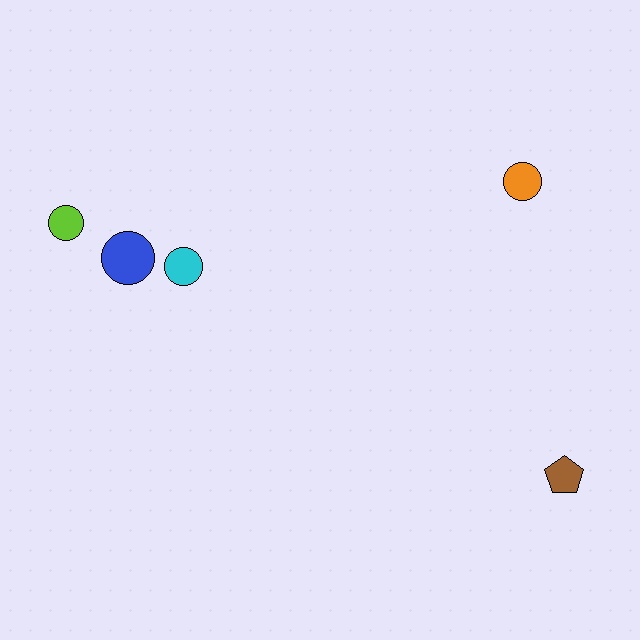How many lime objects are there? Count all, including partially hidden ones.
There is 1 lime object.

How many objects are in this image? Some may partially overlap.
There are 5 objects.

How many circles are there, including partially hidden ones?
There are 4 circles.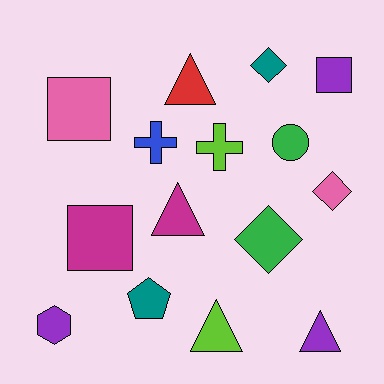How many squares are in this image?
There are 3 squares.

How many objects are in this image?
There are 15 objects.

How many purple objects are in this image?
There are 3 purple objects.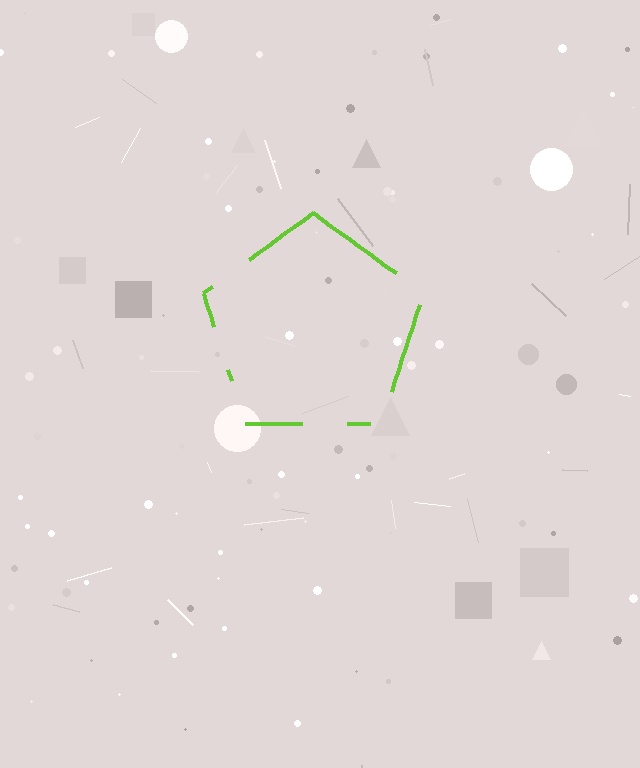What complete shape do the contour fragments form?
The contour fragments form a pentagon.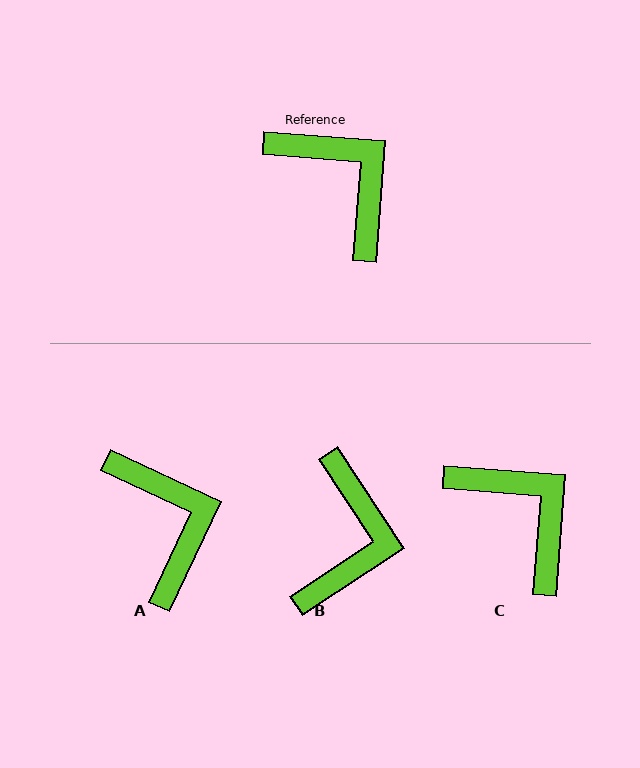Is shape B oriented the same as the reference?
No, it is off by about 52 degrees.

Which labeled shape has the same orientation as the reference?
C.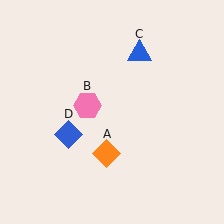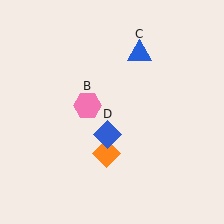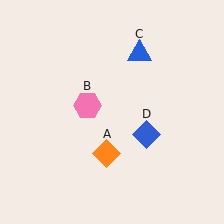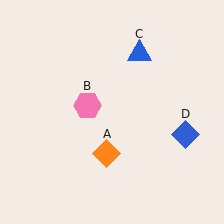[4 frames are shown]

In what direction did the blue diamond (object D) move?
The blue diamond (object D) moved right.